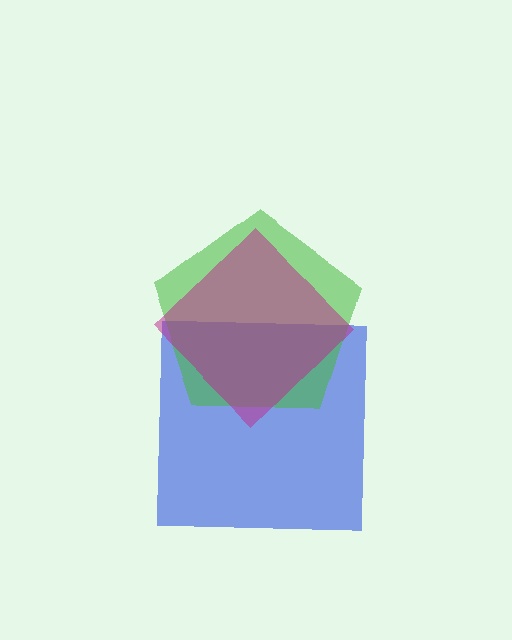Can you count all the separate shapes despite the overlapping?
Yes, there are 3 separate shapes.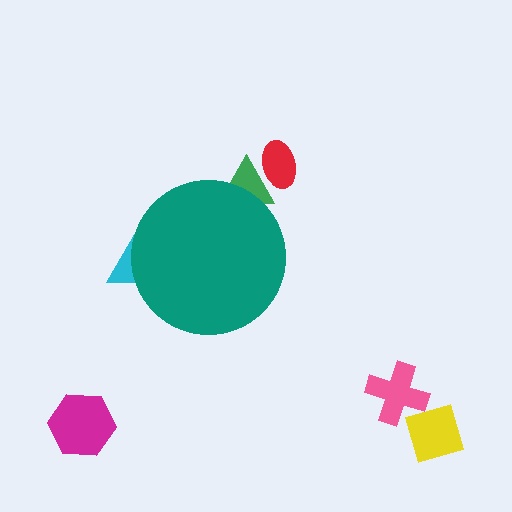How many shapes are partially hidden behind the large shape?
2 shapes are partially hidden.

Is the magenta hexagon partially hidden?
No, the magenta hexagon is fully visible.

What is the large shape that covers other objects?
A teal circle.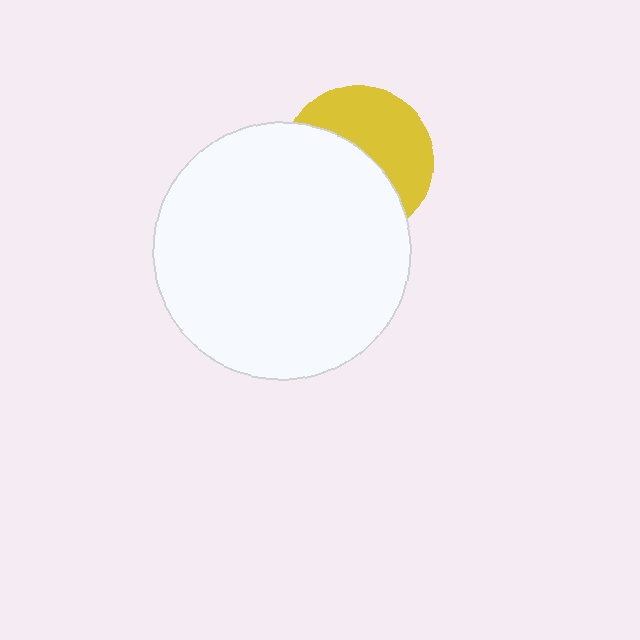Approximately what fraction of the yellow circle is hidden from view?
Roughly 53% of the yellow circle is hidden behind the white circle.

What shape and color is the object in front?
The object in front is a white circle.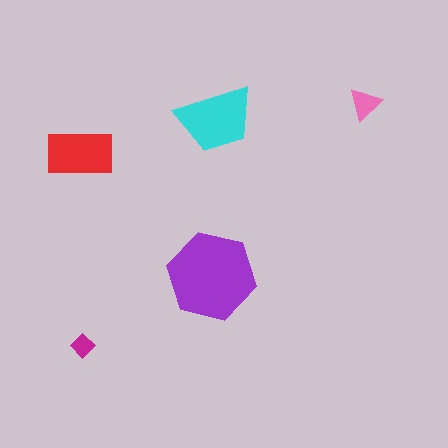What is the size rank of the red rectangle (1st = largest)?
3rd.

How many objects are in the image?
There are 5 objects in the image.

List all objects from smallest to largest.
The magenta diamond, the pink triangle, the red rectangle, the cyan trapezoid, the purple hexagon.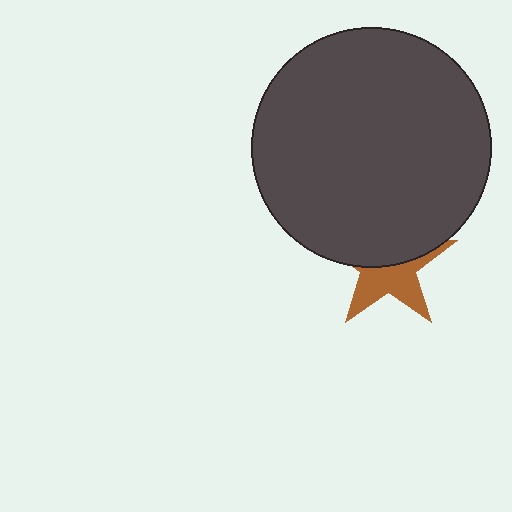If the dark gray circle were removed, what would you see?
You would see the complete brown star.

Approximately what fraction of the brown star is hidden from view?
Roughly 53% of the brown star is hidden behind the dark gray circle.